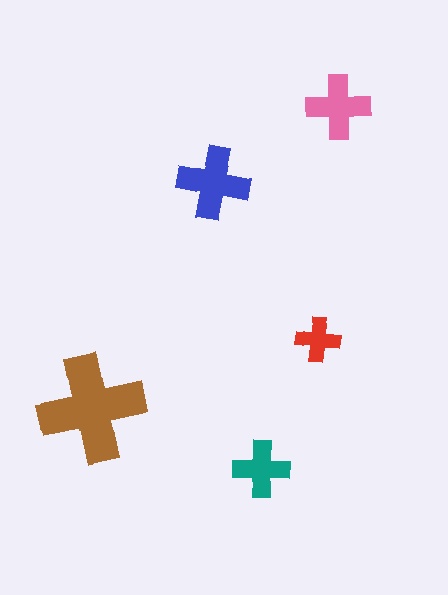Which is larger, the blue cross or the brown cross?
The brown one.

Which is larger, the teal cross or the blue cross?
The blue one.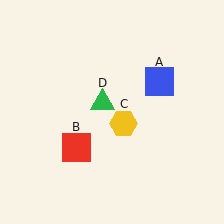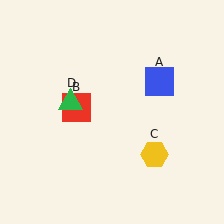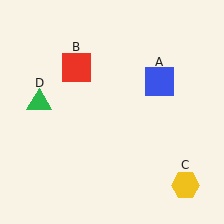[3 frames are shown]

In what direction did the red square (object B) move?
The red square (object B) moved up.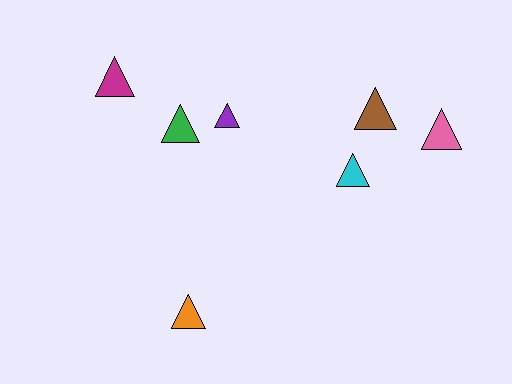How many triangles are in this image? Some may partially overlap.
There are 7 triangles.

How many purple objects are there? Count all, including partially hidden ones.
There is 1 purple object.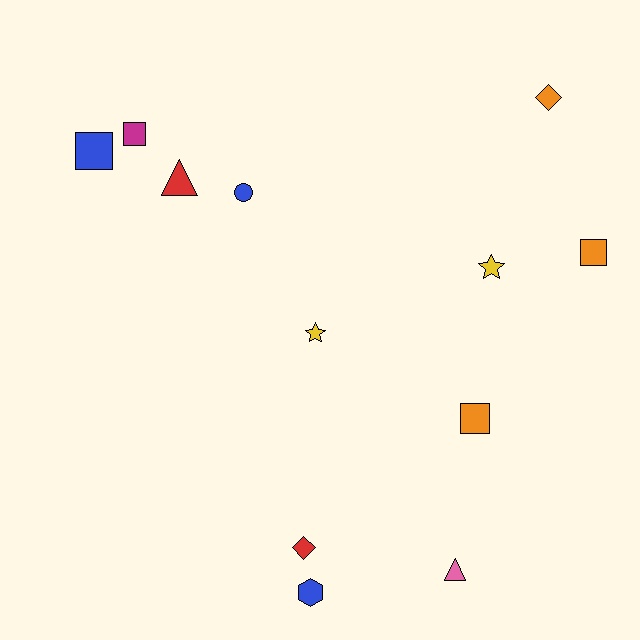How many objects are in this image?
There are 12 objects.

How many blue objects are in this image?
There are 3 blue objects.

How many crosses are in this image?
There are no crosses.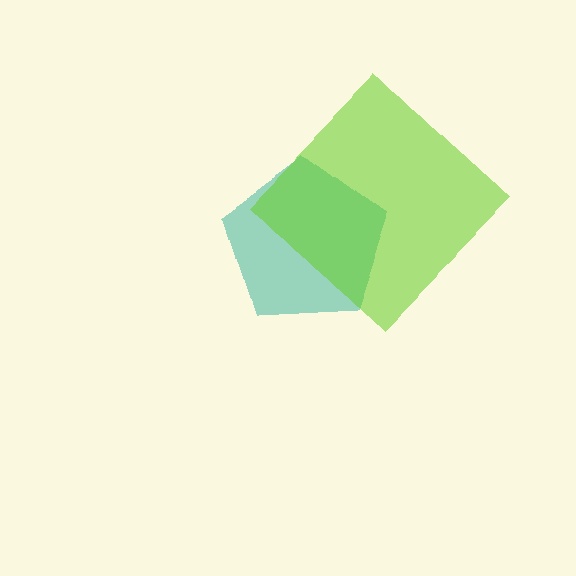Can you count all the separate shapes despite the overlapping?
Yes, there are 2 separate shapes.